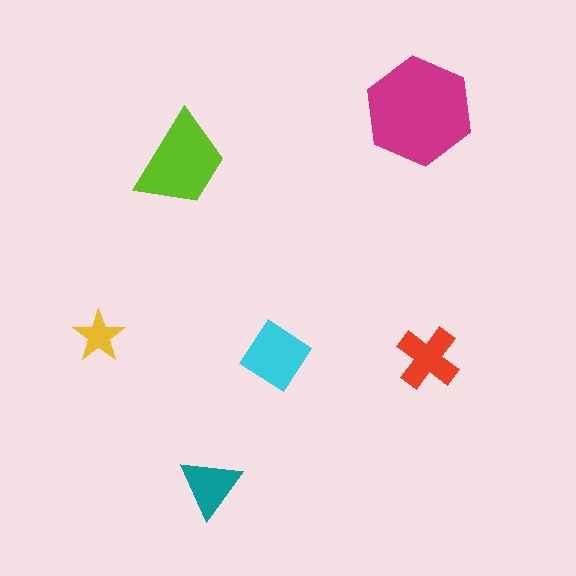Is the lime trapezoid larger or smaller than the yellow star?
Larger.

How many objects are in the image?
There are 6 objects in the image.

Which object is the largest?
The magenta hexagon.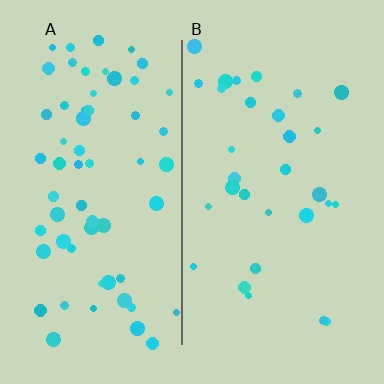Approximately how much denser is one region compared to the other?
Approximately 2.0× — region A over region B.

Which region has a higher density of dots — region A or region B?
A (the left).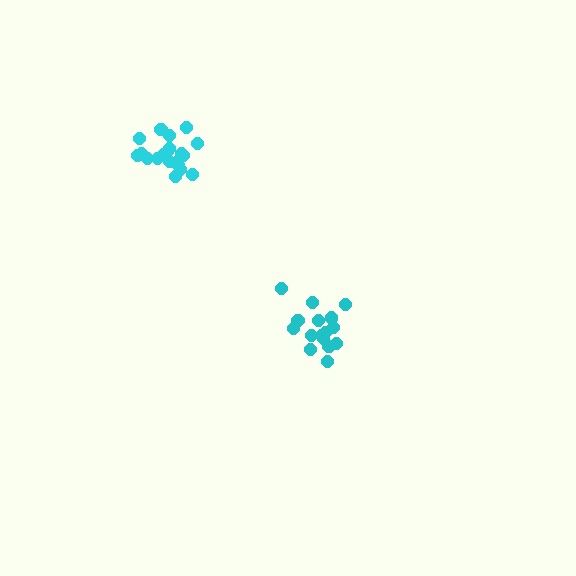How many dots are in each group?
Group 1: 17 dots, Group 2: 20 dots (37 total).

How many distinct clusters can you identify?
There are 2 distinct clusters.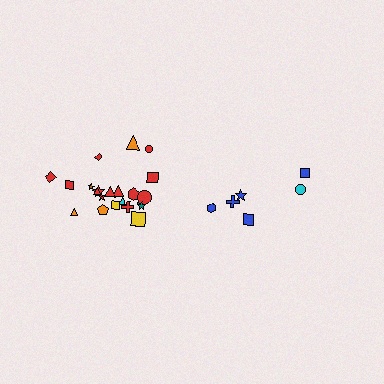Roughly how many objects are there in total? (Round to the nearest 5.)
Roughly 30 objects in total.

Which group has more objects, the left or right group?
The left group.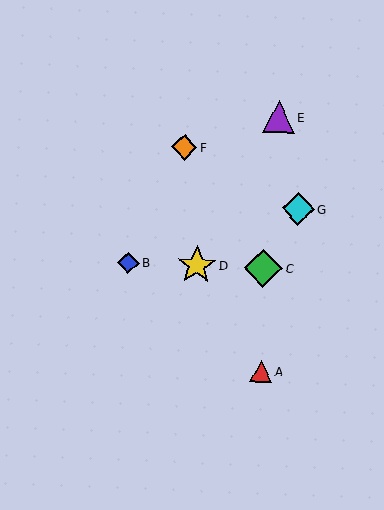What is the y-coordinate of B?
Object B is at y≈263.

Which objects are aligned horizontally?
Objects B, C, D are aligned horizontally.